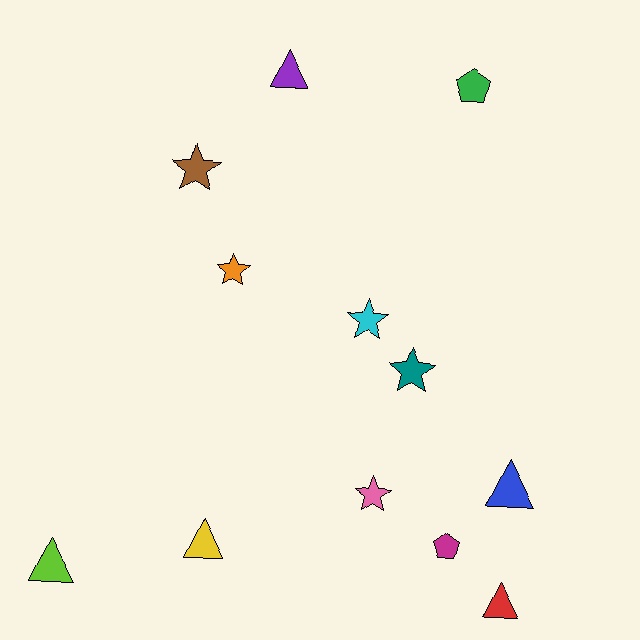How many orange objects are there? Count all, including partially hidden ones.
There is 1 orange object.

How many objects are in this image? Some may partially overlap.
There are 12 objects.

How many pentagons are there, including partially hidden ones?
There are 2 pentagons.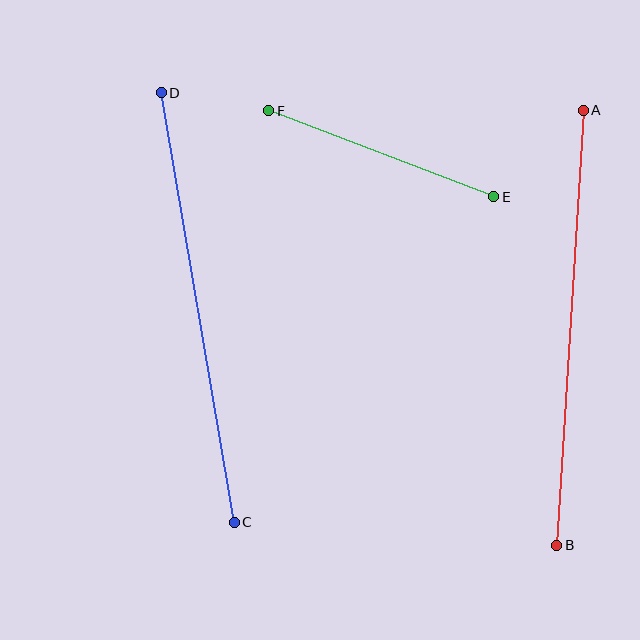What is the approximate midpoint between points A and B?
The midpoint is at approximately (570, 328) pixels.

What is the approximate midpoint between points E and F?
The midpoint is at approximately (381, 154) pixels.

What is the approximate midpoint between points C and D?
The midpoint is at approximately (198, 308) pixels.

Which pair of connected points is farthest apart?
Points C and D are farthest apart.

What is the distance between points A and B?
The distance is approximately 436 pixels.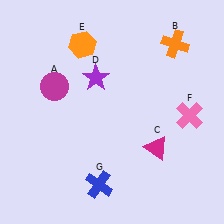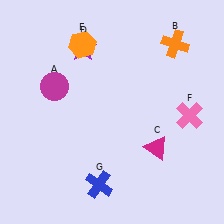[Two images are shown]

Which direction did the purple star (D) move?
The purple star (D) moved up.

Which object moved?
The purple star (D) moved up.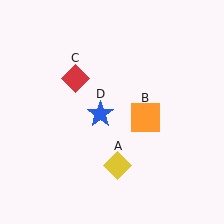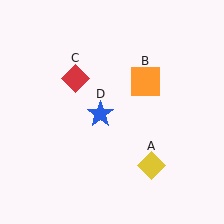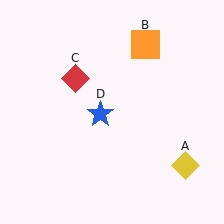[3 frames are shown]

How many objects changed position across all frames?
2 objects changed position: yellow diamond (object A), orange square (object B).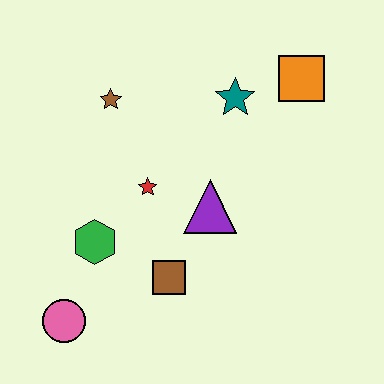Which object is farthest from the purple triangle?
The pink circle is farthest from the purple triangle.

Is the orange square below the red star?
No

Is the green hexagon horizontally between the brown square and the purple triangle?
No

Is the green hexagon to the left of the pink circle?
No